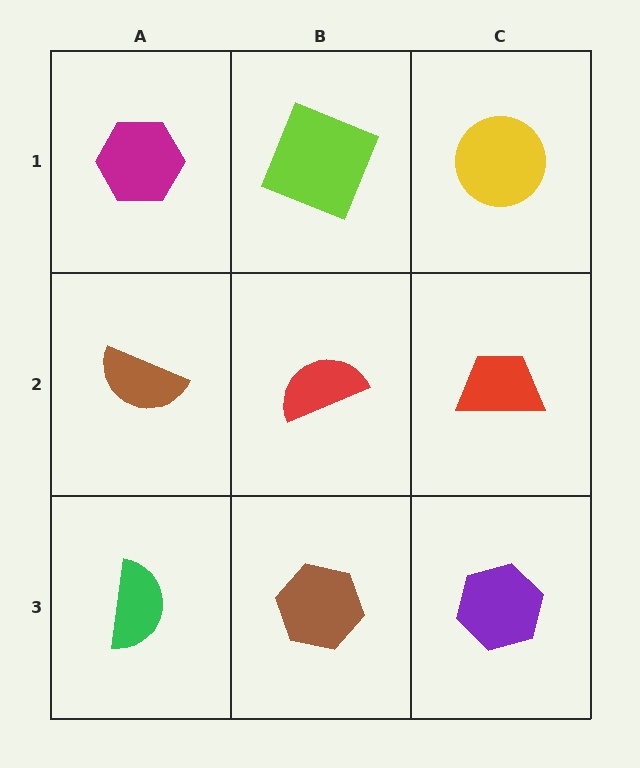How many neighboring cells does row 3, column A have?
2.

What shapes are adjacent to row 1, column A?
A brown semicircle (row 2, column A), a lime square (row 1, column B).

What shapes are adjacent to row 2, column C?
A yellow circle (row 1, column C), a purple hexagon (row 3, column C), a red semicircle (row 2, column B).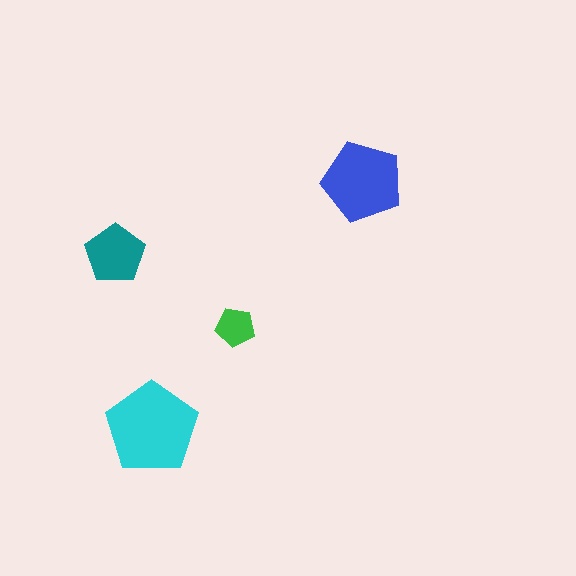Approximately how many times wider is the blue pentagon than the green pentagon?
About 2 times wider.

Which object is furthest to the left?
The teal pentagon is leftmost.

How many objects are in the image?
There are 4 objects in the image.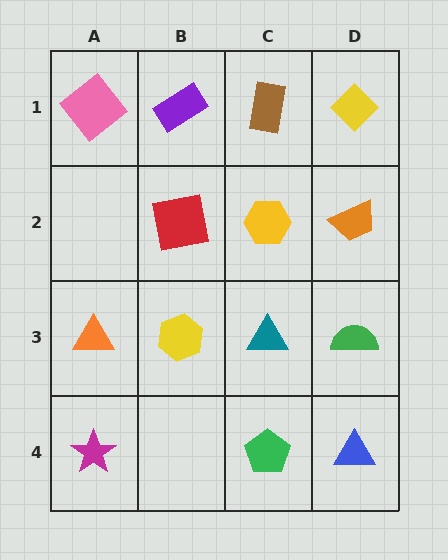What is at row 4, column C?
A green pentagon.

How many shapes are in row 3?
4 shapes.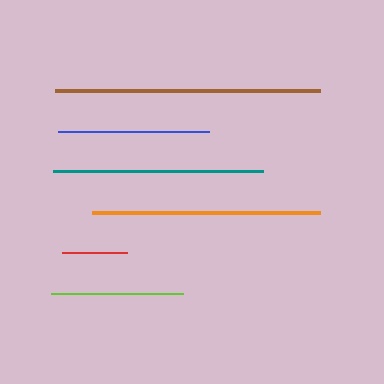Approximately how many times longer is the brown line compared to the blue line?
The brown line is approximately 1.8 times the length of the blue line.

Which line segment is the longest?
The brown line is the longest at approximately 265 pixels.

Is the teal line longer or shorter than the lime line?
The teal line is longer than the lime line.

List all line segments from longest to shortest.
From longest to shortest: brown, orange, teal, blue, lime, red.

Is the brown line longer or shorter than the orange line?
The brown line is longer than the orange line.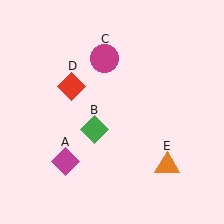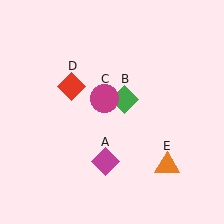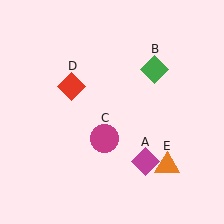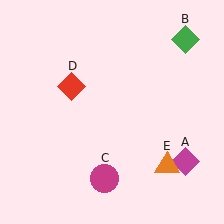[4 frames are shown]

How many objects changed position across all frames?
3 objects changed position: magenta diamond (object A), green diamond (object B), magenta circle (object C).